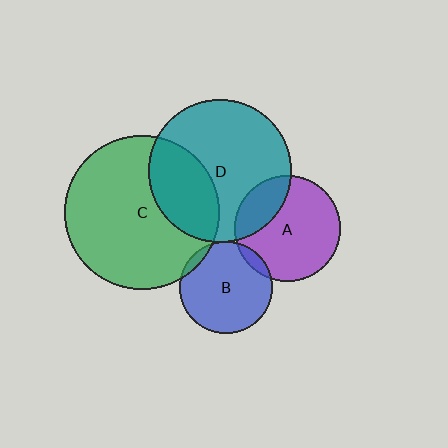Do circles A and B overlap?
Yes.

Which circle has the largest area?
Circle C (green).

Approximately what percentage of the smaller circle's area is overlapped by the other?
Approximately 10%.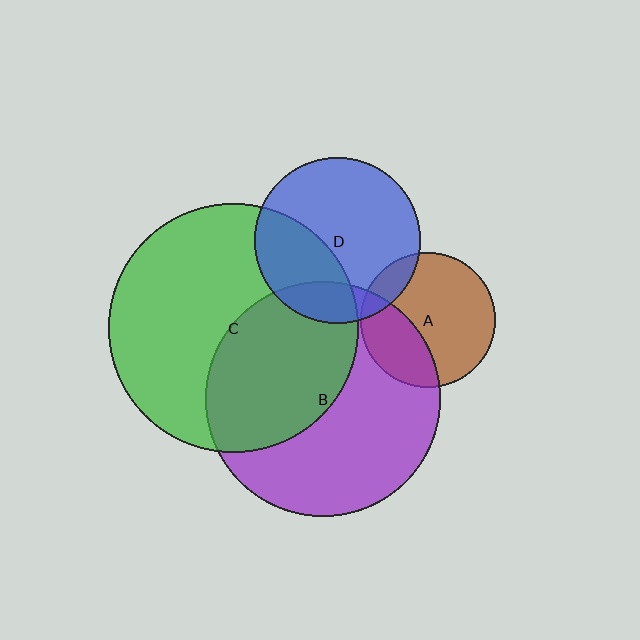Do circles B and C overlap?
Yes.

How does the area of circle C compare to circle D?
Approximately 2.3 times.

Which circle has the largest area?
Circle C (green).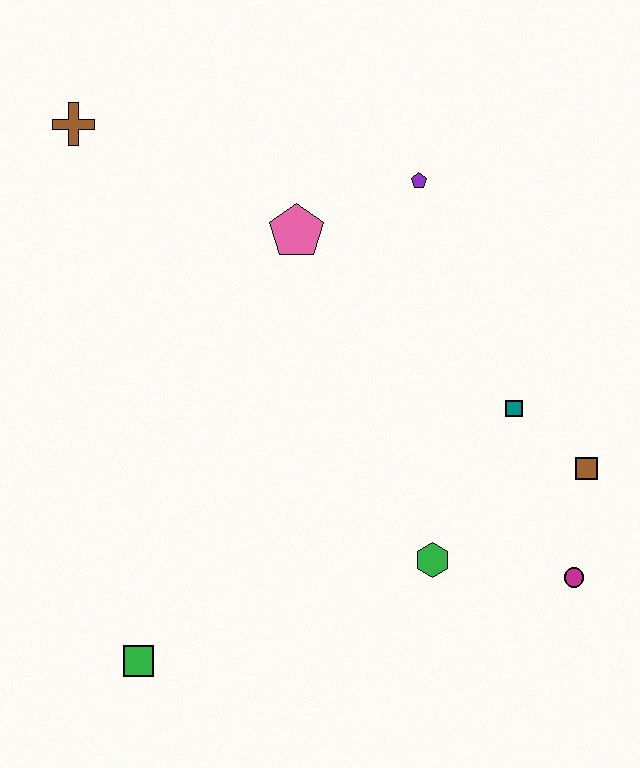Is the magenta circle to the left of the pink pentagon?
No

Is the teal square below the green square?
No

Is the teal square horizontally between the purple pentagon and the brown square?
Yes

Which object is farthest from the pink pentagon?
The green square is farthest from the pink pentagon.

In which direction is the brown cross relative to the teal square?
The brown cross is to the left of the teal square.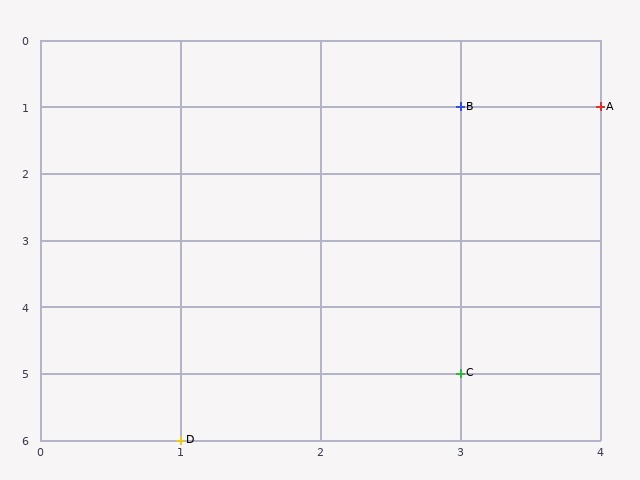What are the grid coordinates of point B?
Point B is at grid coordinates (3, 1).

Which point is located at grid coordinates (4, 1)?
Point A is at (4, 1).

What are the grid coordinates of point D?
Point D is at grid coordinates (1, 6).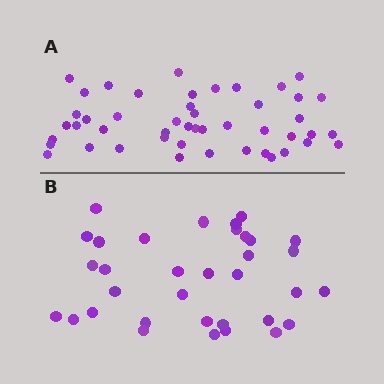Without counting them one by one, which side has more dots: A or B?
Region A (the top region) has more dots.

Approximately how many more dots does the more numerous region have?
Region A has approximately 15 more dots than region B.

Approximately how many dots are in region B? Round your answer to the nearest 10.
About 30 dots. (The exact count is 34, which rounds to 30.)